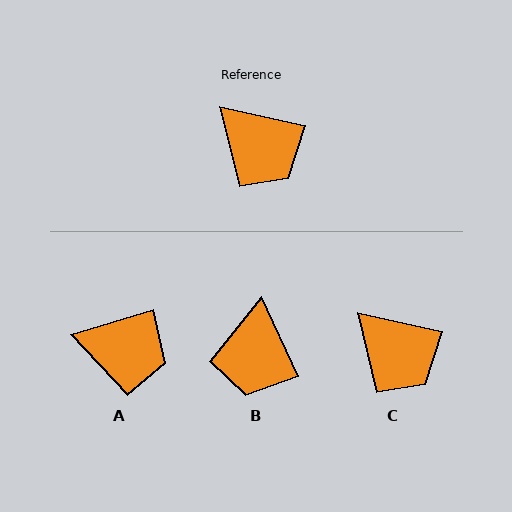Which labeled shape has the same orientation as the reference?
C.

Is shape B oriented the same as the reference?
No, it is off by about 52 degrees.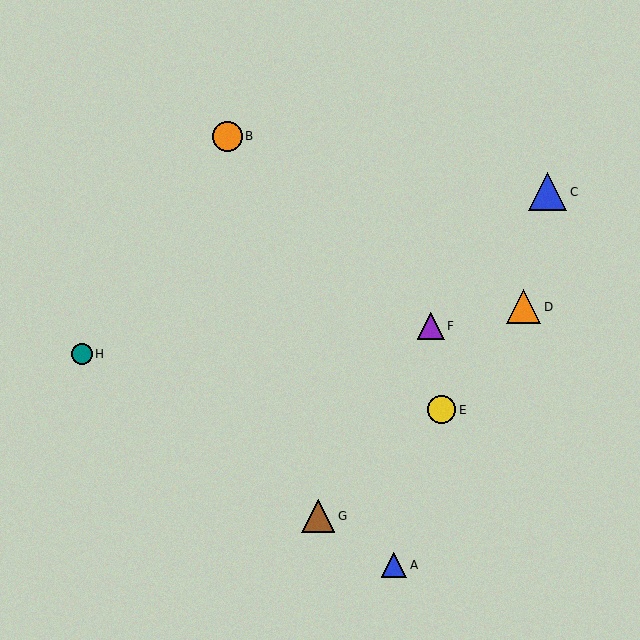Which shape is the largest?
The blue triangle (labeled C) is the largest.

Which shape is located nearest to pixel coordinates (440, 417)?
The yellow circle (labeled E) at (442, 410) is nearest to that location.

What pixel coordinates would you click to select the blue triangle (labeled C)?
Click at (548, 192) to select the blue triangle C.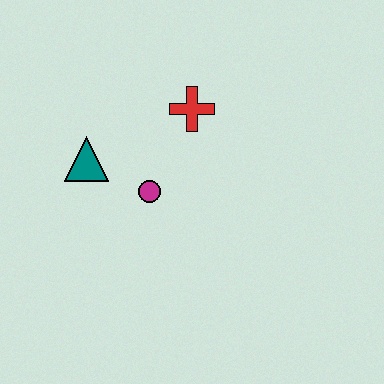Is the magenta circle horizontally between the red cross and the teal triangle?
Yes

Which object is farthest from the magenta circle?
The red cross is farthest from the magenta circle.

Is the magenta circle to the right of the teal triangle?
Yes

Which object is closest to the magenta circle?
The teal triangle is closest to the magenta circle.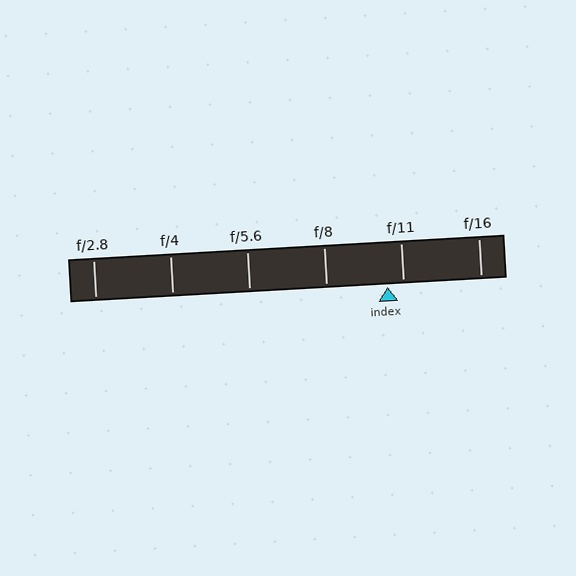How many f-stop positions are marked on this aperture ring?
There are 6 f-stop positions marked.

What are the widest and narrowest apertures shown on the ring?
The widest aperture shown is f/2.8 and the narrowest is f/16.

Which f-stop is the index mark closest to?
The index mark is closest to f/11.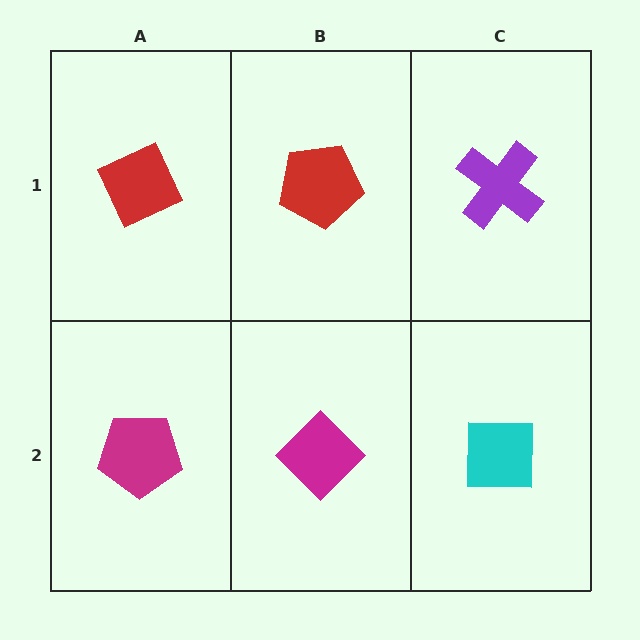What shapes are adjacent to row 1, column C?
A cyan square (row 2, column C), a red pentagon (row 1, column B).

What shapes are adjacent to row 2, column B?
A red pentagon (row 1, column B), a magenta pentagon (row 2, column A), a cyan square (row 2, column C).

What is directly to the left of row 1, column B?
A red diamond.